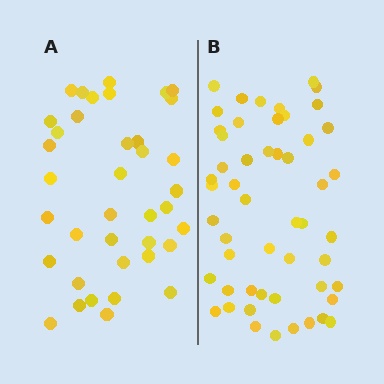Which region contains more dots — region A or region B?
Region B (the right region) has more dots.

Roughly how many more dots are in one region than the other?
Region B has approximately 15 more dots than region A.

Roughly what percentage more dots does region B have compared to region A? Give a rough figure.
About 35% more.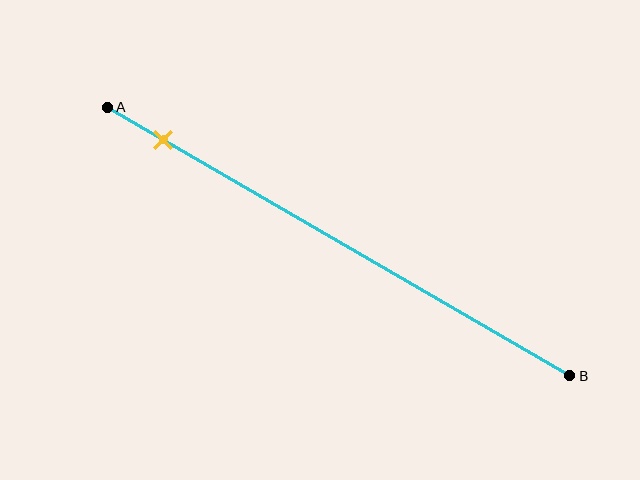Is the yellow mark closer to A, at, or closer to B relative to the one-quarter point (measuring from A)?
The yellow mark is closer to point A than the one-quarter point of segment AB.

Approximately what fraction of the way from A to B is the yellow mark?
The yellow mark is approximately 10% of the way from A to B.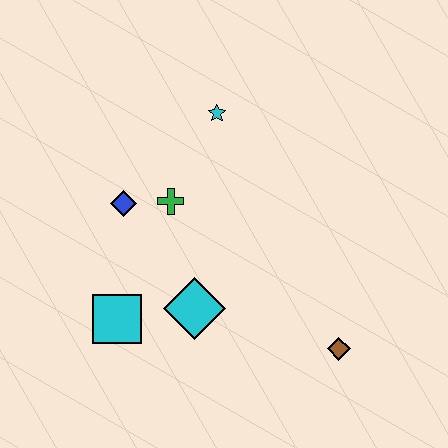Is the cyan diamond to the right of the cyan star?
No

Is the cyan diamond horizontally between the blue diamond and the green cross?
No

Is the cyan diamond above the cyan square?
Yes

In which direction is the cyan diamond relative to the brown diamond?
The cyan diamond is to the left of the brown diamond.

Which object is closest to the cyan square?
The cyan diamond is closest to the cyan square.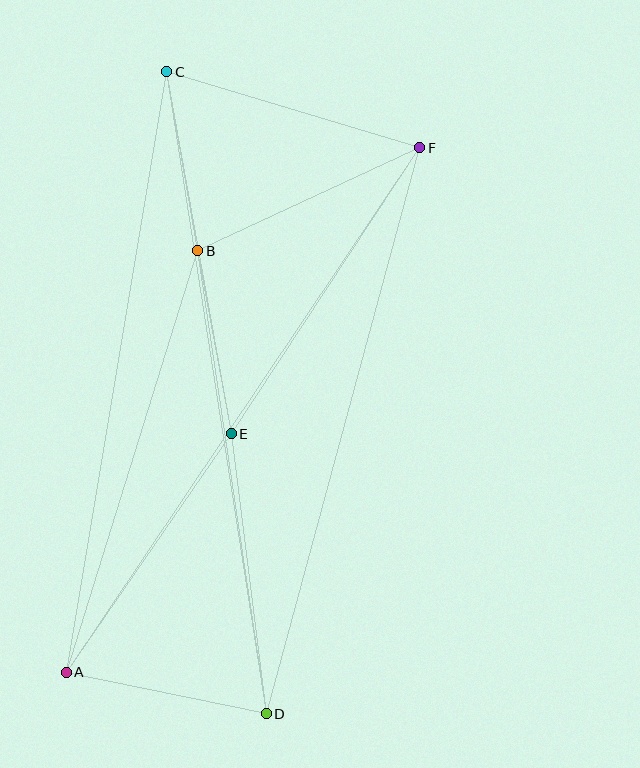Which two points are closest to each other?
Points B and C are closest to each other.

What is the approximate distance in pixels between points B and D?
The distance between B and D is approximately 468 pixels.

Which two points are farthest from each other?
Points C and D are farthest from each other.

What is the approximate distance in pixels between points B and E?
The distance between B and E is approximately 186 pixels.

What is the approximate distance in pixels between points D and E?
The distance between D and E is approximately 282 pixels.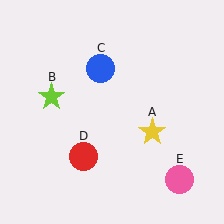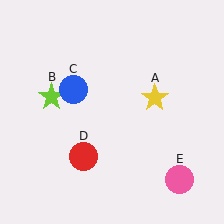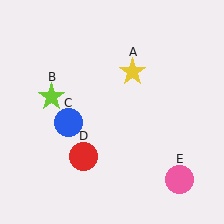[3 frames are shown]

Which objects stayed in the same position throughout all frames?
Lime star (object B) and red circle (object D) and pink circle (object E) remained stationary.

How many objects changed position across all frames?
2 objects changed position: yellow star (object A), blue circle (object C).